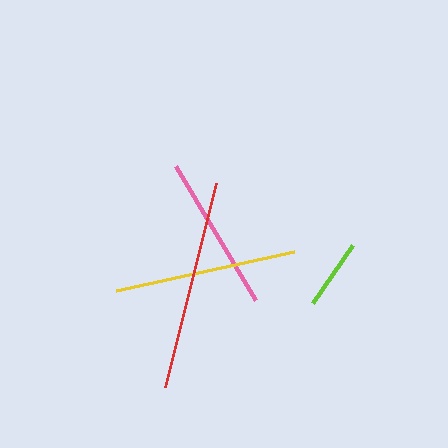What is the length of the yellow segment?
The yellow segment is approximately 182 pixels long.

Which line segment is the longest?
The red line is the longest at approximately 210 pixels.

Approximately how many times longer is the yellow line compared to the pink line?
The yellow line is approximately 1.2 times the length of the pink line.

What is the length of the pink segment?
The pink segment is approximately 156 pixels long.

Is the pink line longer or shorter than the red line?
The red line is longer than the pink line.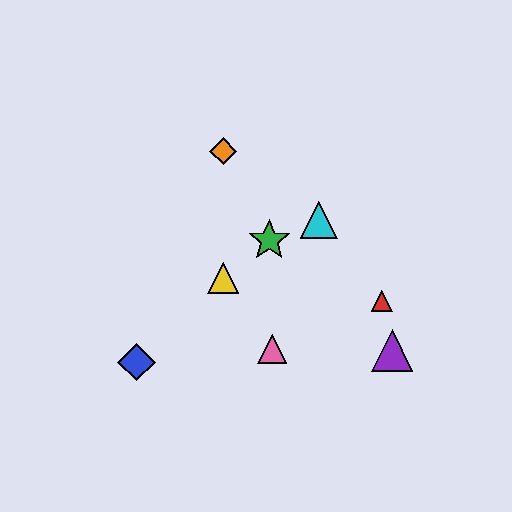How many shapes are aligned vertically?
2 shapes (the yellow triangle, the orange diamond) are aligned vertically.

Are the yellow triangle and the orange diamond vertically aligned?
Yes, both are at x≈223.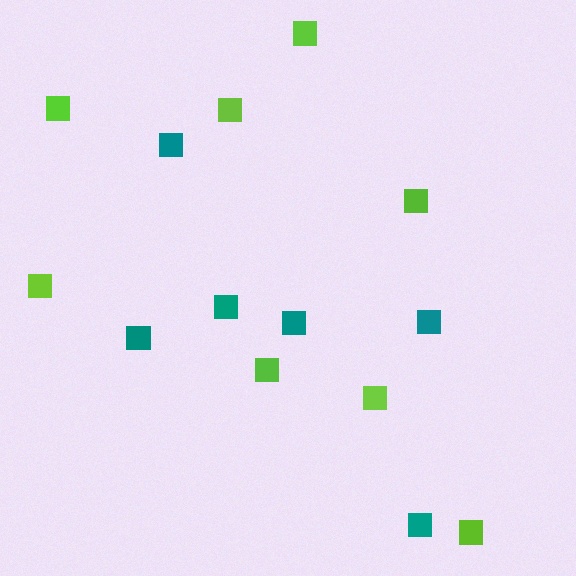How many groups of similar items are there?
There are 2 groups: one group of lime squares (8) and one group of teal squares (6).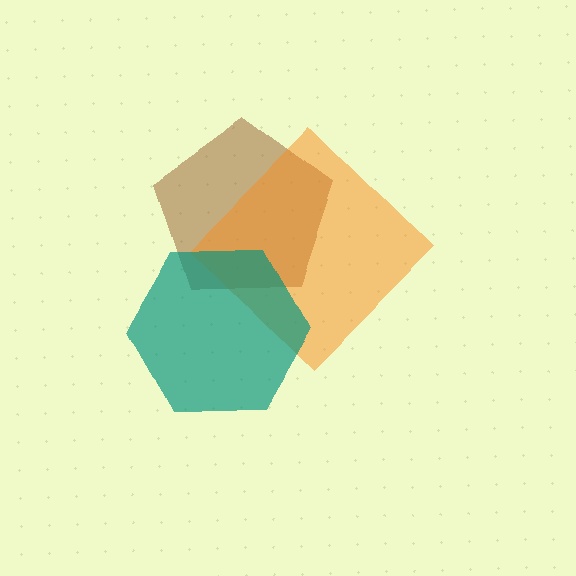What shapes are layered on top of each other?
The layered shapes are: a brown pentagon, an orange diamond, a teal hexagon.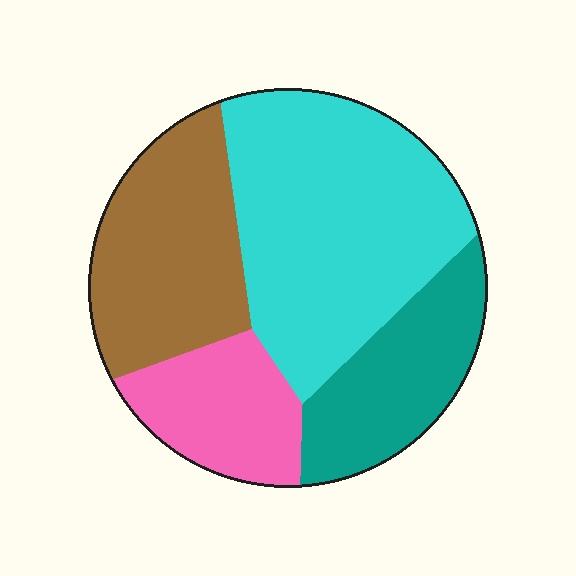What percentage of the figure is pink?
Pink takes up about one sixth (1/6) of the figure.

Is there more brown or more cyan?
Cyan.